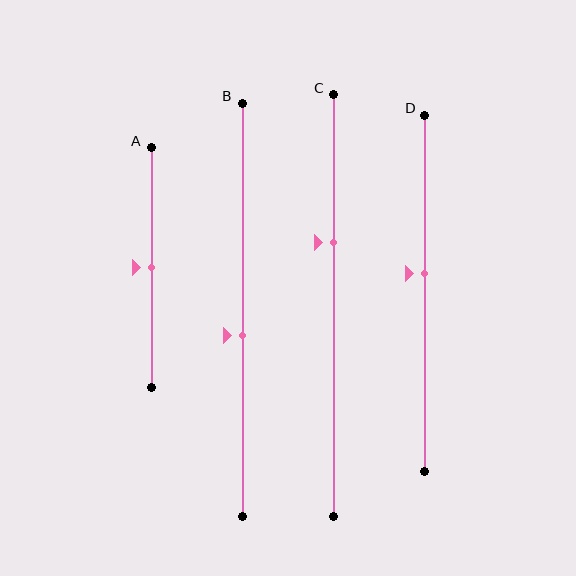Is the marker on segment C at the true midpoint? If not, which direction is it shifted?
No, the marker on segment C is shifted upward by about 15% of the segment length.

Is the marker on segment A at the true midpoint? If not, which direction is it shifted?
Yes, the marker on segment A is at the true midpoint.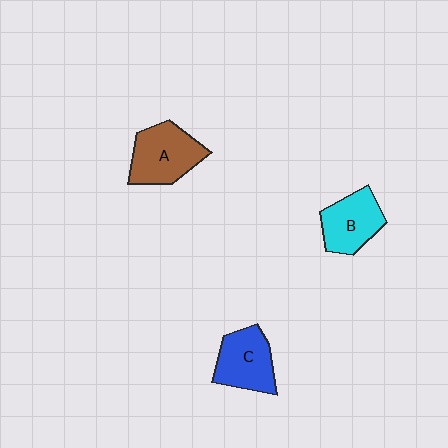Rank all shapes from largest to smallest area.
From largest to smallest: A (brown), C (blue), B (cyan).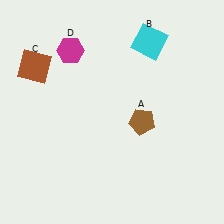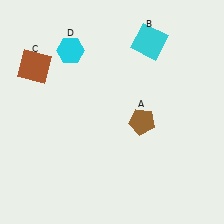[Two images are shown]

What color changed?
The hexagon (D) changed from magenta in Image 1 to cyan in Image 2.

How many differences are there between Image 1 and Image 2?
There is 1 difference between the two images.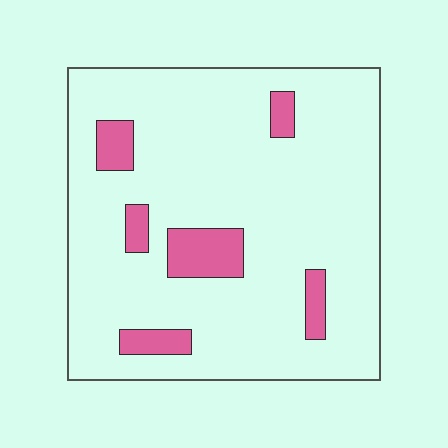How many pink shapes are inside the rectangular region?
6.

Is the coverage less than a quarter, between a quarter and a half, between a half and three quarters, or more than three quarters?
Less than a quarter.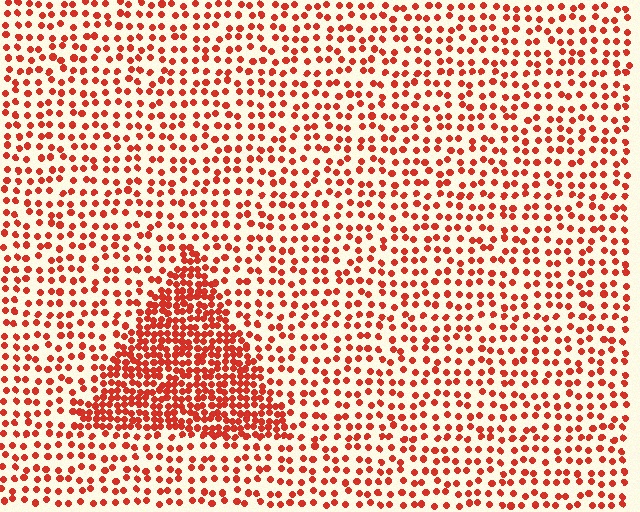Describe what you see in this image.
The image contains small red elements arranged at two different densities. A triangle-shaped region is visible where the elements are more densely packed than the surrounding area.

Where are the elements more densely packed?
The elements are more densely packed inside the triangle boundary.